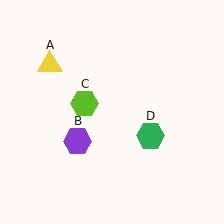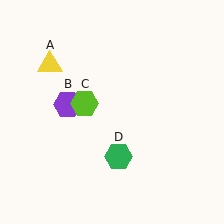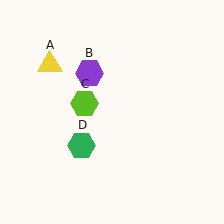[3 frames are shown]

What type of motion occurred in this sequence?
The purple hexagon (object B), green hexagon (object D) rotated clockwise around the center of the scene.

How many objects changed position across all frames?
2 objects changed position: purple hexagon (object B), green hexagon (object D).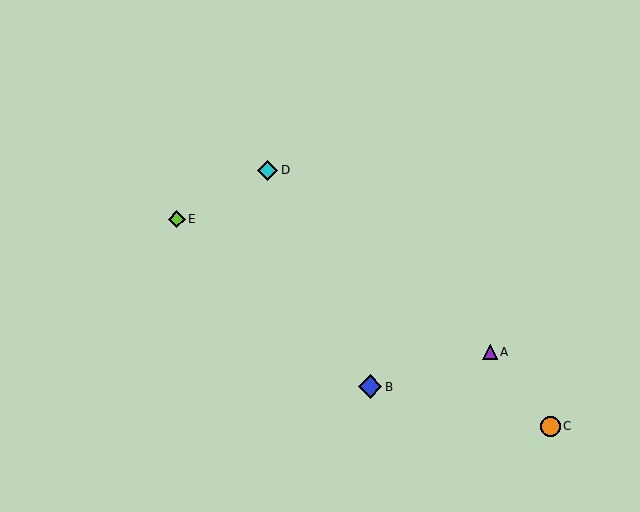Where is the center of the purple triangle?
The center of the purple triangle is at (490, 352).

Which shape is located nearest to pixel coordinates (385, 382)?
The blue diamond (labeled B) at (370, 387) is nearest to that location.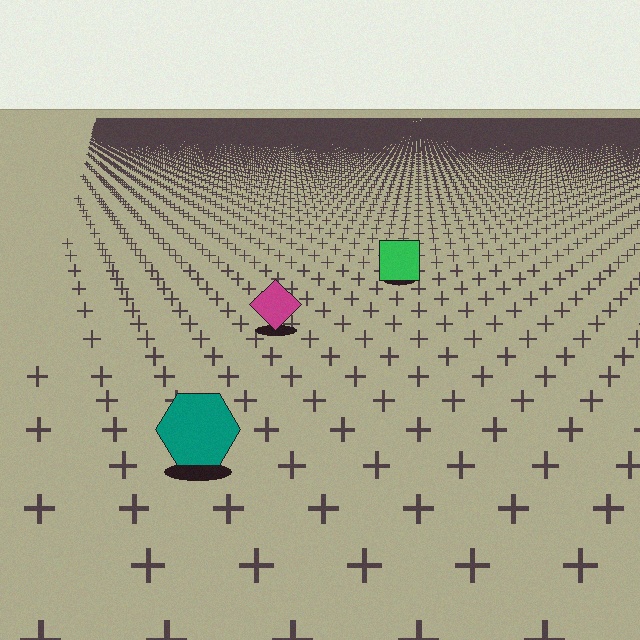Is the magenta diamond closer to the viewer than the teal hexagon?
No. The teal hexagon is closer — you can tell from the texture gradient: the ground texture is coarser near it.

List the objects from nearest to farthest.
From nearest to farthest: the teal hexagon, the magenta diamond, the green square.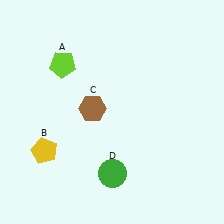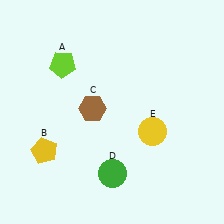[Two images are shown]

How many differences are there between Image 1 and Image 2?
There is 1 difference between the two images.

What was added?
A yellow circle (E) was added in Image 2.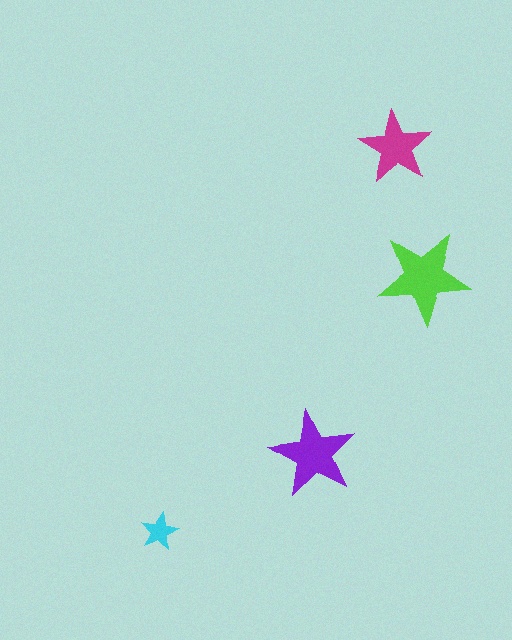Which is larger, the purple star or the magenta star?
The purple one.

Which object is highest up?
The magenta star is topmost.